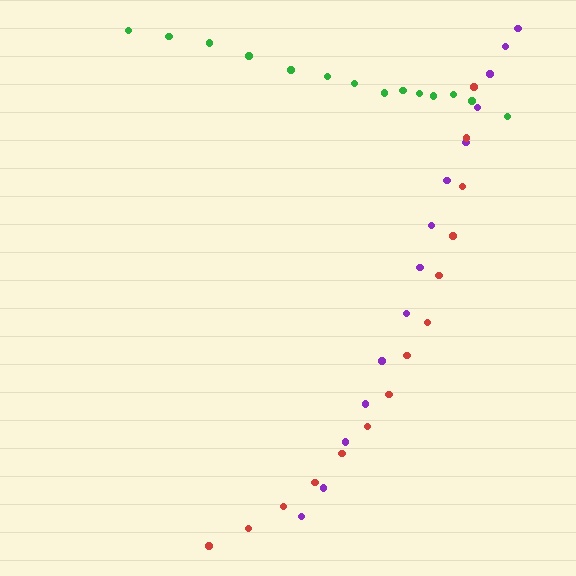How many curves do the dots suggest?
There are 3 distinct paths.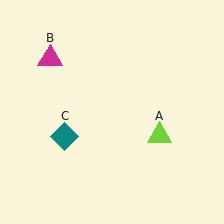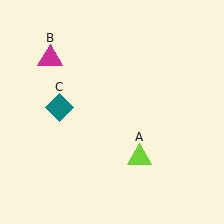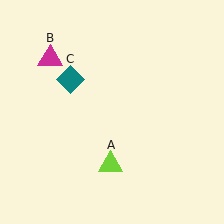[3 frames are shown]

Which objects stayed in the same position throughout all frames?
Magenta triangle (object B) remained stationary.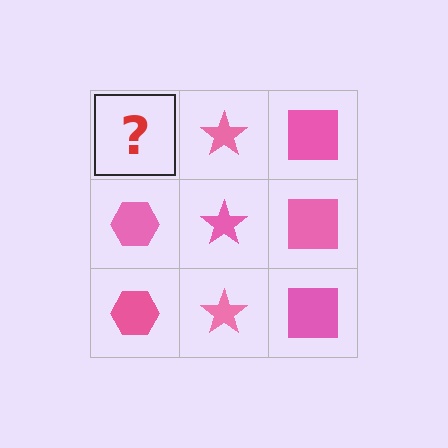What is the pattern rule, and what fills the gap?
The rule is that each column has a consistent shape. The gap should be filled with a pink hexagon.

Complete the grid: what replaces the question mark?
The question mark should be replaced with a pink hexagon.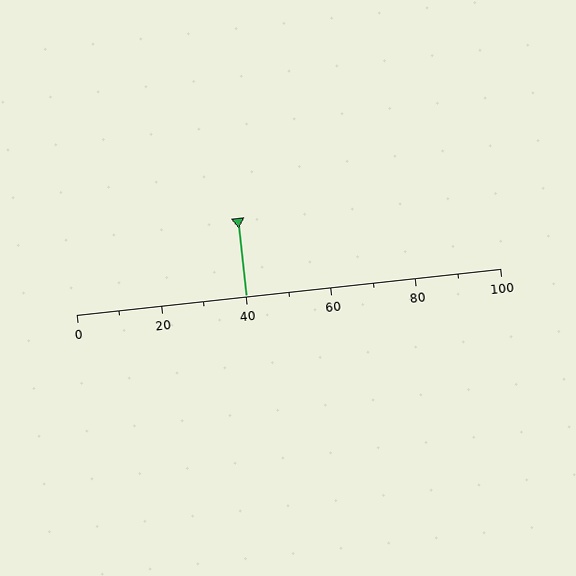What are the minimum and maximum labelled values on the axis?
The axis runs from 0 to 100.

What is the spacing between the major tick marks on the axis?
The major ticks are spaced 20 apart.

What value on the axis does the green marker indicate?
The marker indicates approximately 40.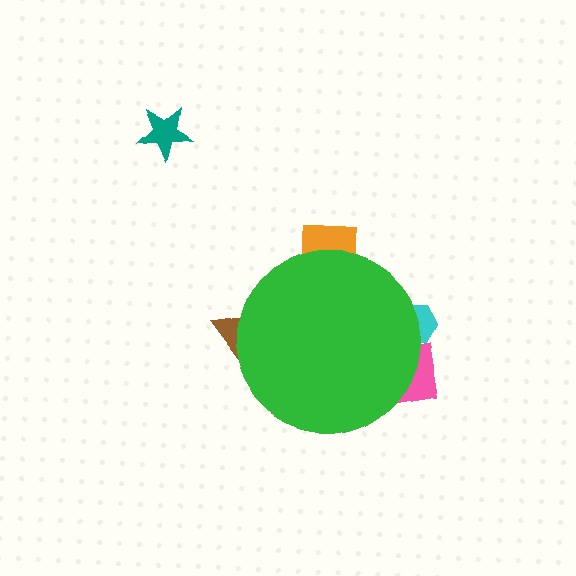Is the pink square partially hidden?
Yes, the pink square is partially hidden behind the green circle.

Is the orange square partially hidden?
Yes, the orange square is partially hidden behind the green circle.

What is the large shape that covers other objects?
A green circle.